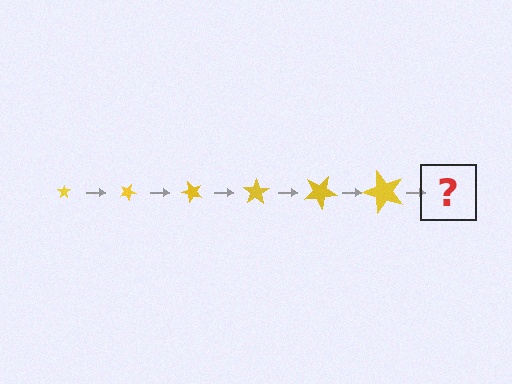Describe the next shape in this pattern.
It should be a star, larger than the previous one and rotated 150 degrees from the start.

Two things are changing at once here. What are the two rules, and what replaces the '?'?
The two rules are that the star grows larger each step and it rotates 25 degrees each step. The '?' should be a star, larger than the previous one and rotated 150 degrees from the start.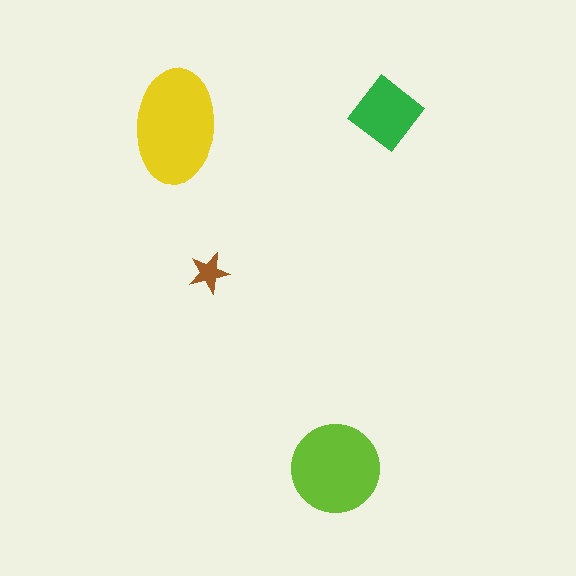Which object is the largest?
The yellow ellipse.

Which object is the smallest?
The brown star.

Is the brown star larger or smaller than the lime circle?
Smaller.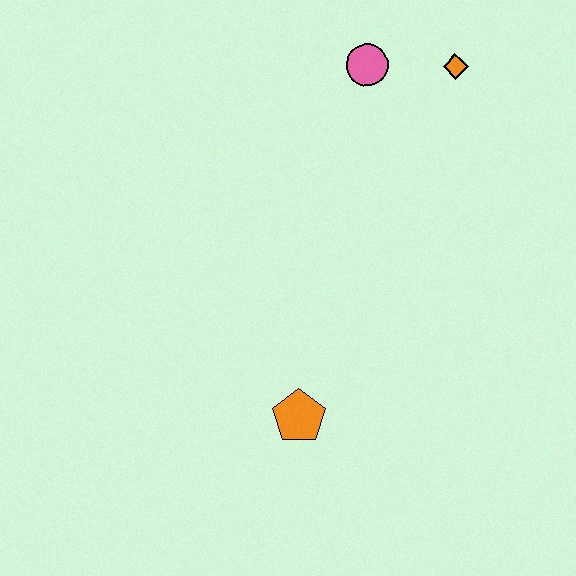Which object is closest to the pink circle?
The orange diamond is closest to the pink circle.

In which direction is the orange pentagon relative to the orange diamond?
The orange pentagon is below the orange diamond.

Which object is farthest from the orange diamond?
The orange pentagon is farthest from the orange diamond.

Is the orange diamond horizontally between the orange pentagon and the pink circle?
No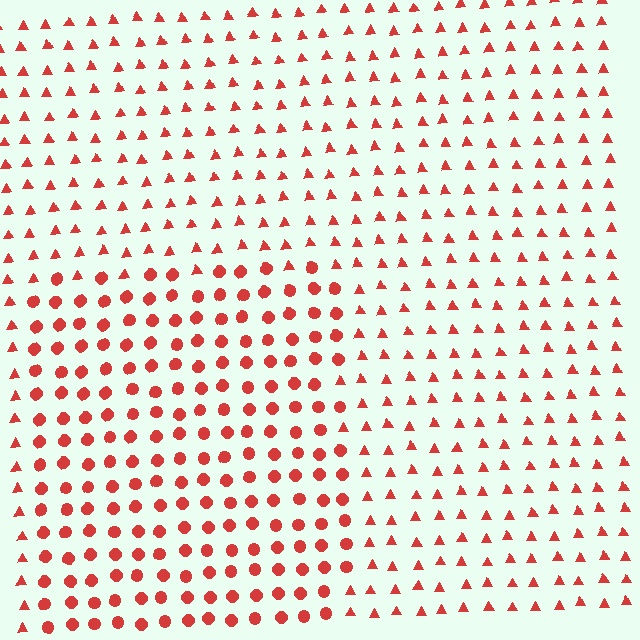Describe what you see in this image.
The image is filled with small red elements arranged in a uniform grid. A rectangle-shaped region contains circles, while the surrounding area contains triangles. The boundary is defined purely by the change in element shape.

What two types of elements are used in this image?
The image uses circles inside the rectangle region and triangles outside it.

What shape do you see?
I see a rectangle.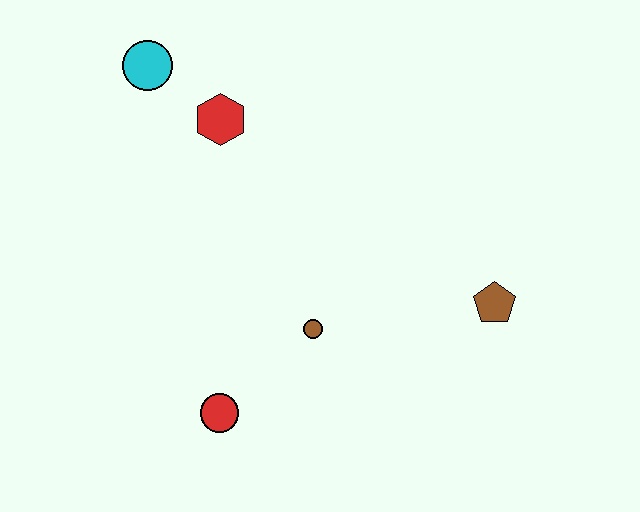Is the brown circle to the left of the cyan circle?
No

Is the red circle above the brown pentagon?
No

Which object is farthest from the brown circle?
The cyan circle is farthest from the brown circle.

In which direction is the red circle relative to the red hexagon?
The red circle is below the red hexagon.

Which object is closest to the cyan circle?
The red hexagon is closest to the cyan circle.